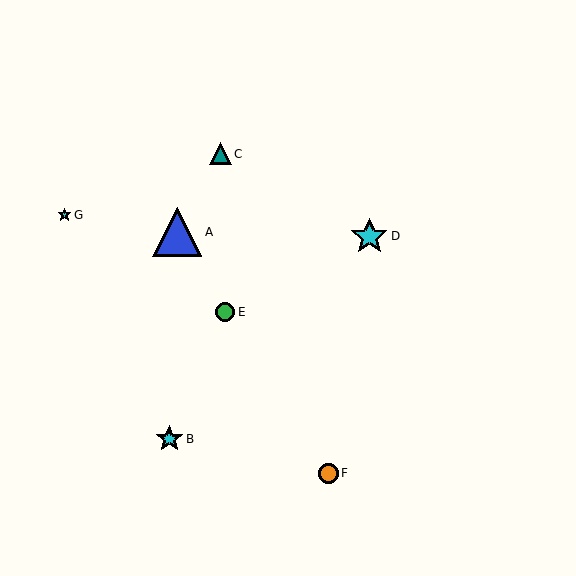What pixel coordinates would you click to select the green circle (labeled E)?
Click at (225, 312) to select the green circle E.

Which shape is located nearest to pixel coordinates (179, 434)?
The cyan star (labeled B) at (169, 439) is nearest to that location.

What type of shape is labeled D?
Shape D is a cyan star.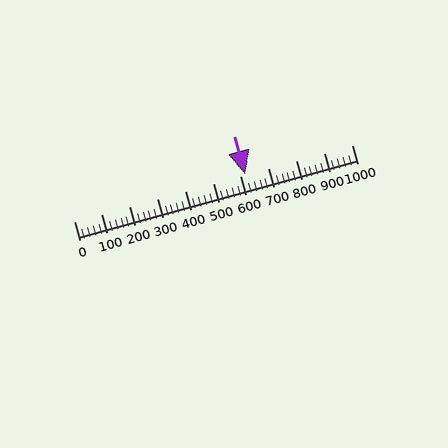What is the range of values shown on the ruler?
The ruler shows values from 0 to 1000.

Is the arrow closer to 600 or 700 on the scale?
The arrow is closer to 600.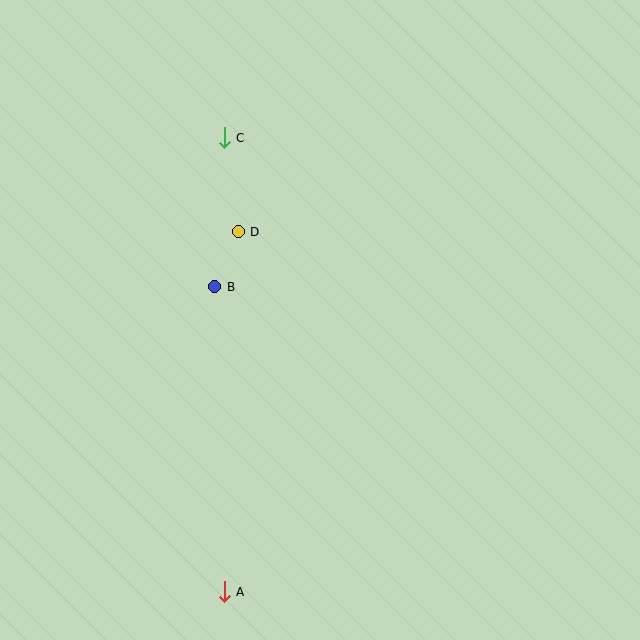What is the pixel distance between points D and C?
The distance between D and C is 95 pixels.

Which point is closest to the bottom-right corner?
Point A is closest to the bottom-right corner.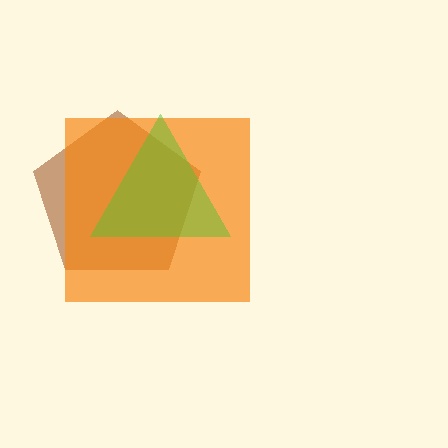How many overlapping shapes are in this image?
There are 3 overlapping shapes in the image.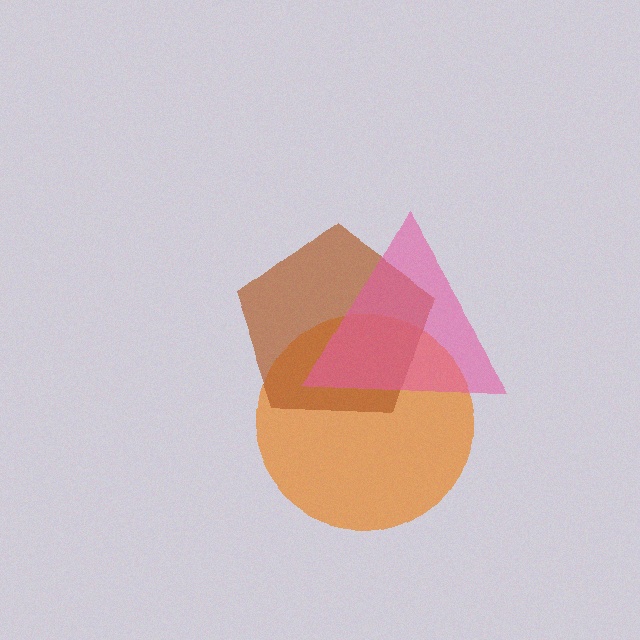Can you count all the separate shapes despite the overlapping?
Yes, there are 3 separate shapes.